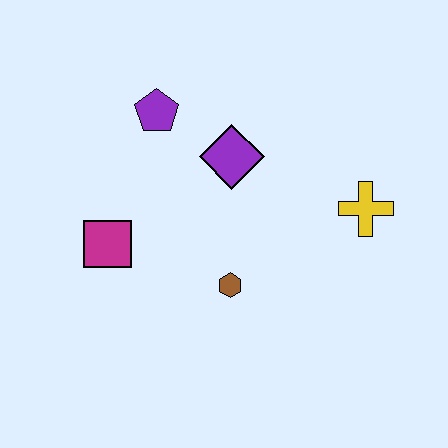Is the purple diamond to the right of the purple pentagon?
Yes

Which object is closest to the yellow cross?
The purple diamond is closest to the yellow cross.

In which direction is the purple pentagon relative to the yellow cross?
The purple pentagon is to the left of the yellow cross.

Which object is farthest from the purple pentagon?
The yellow cross is farthest from the purple pentagon.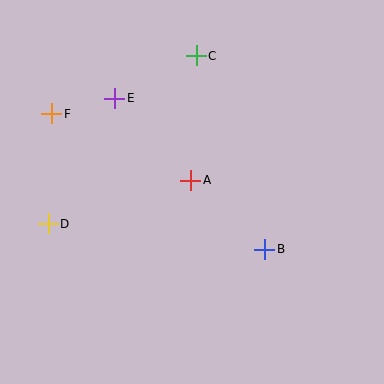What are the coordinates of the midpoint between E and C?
The midpoint between E and C is at (155, 77).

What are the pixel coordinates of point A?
Point A is at (190, 180).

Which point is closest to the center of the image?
Point A at (190, 180) is closest to the center.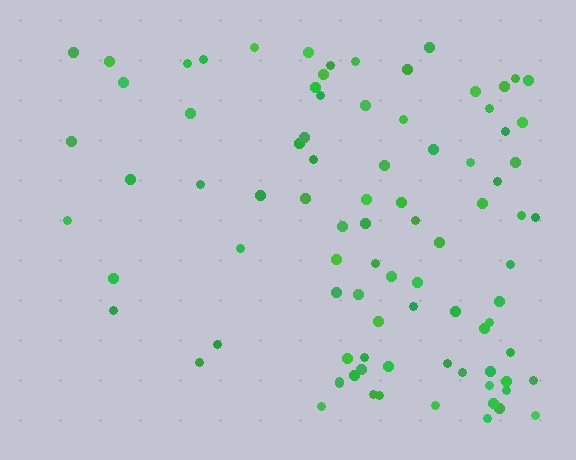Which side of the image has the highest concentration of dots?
The right.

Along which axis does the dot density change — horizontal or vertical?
Horizontal.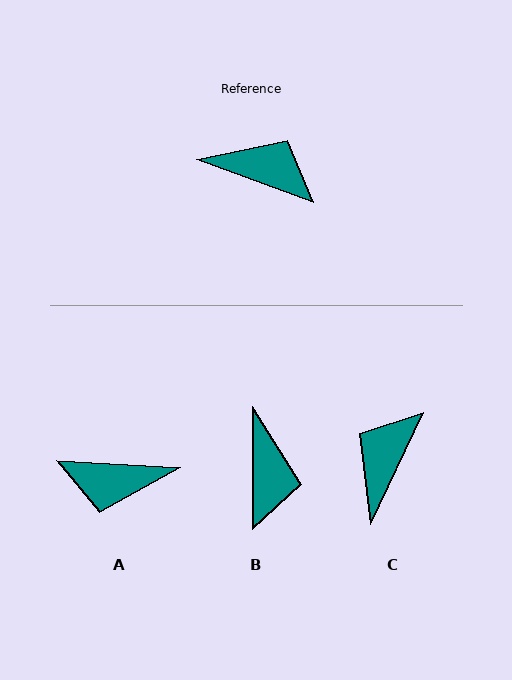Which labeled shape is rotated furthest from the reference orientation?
A, about 163 degrees away.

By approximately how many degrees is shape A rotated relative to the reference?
Approximately 163 degrees clockwise.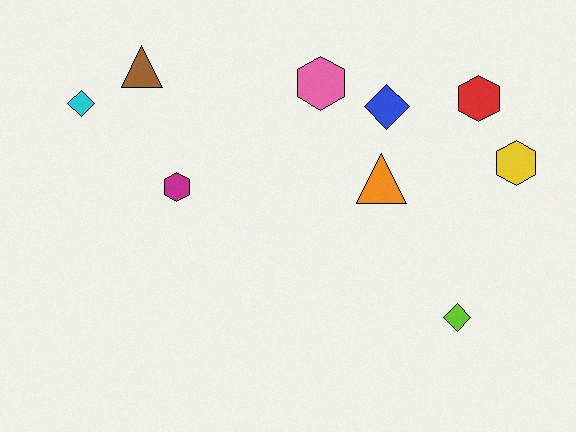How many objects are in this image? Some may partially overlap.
There are 9 objects.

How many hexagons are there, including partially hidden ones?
There are 4 hexagons.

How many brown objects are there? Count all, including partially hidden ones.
There is 1 brown object.